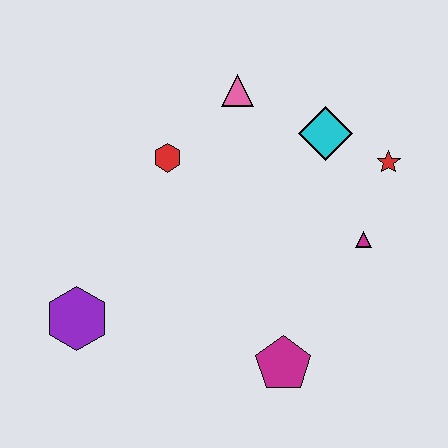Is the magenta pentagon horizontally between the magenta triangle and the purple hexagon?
Yes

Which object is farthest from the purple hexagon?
The red star is farthest from the purple hexagon.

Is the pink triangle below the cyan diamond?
No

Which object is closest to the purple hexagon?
The red hexagon is closest to the purple hexagon.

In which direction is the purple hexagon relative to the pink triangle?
The purple hexagon is below the pink triangle.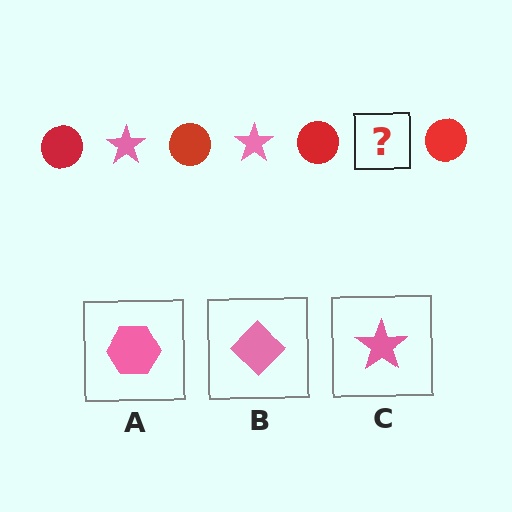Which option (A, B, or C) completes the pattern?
C.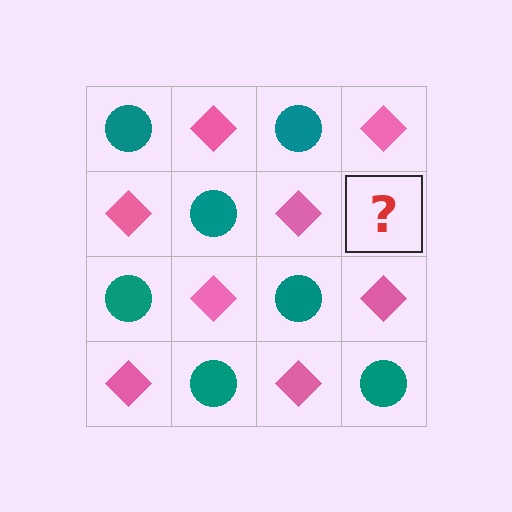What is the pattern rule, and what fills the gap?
The rule is that it alternates teal circle and pink diamond in a checkerboard pattern. The gap should be filled with a teal circle.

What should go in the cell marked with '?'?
The missing cell should contain a teal circle.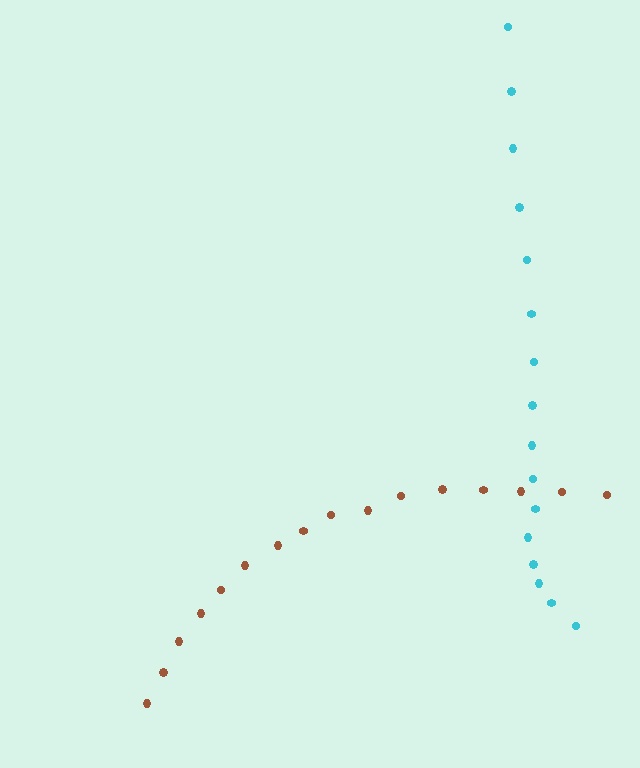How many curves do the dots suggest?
There are 2 distinct paths.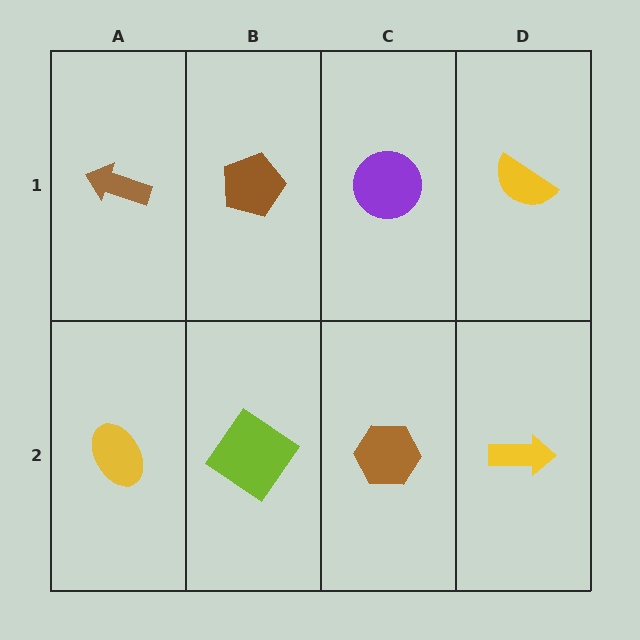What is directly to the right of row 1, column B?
A purple circle.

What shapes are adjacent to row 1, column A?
A yellow ellipse (row 2, column A), a brown pentagon (row 1, column B).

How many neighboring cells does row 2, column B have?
3.